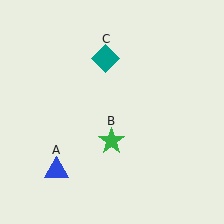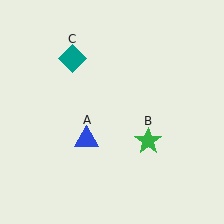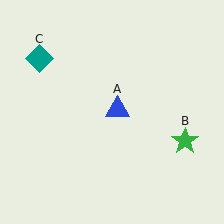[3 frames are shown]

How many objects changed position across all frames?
3 objects changed position: blue triangle (object A), green star (object B), teal diamond (object C).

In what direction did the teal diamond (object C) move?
The teal diamond (object C) moved left.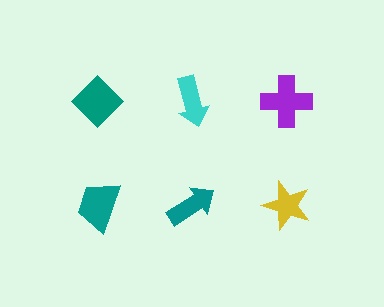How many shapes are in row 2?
3 shapes.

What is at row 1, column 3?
A purple cross.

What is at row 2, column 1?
A teal trapezoid.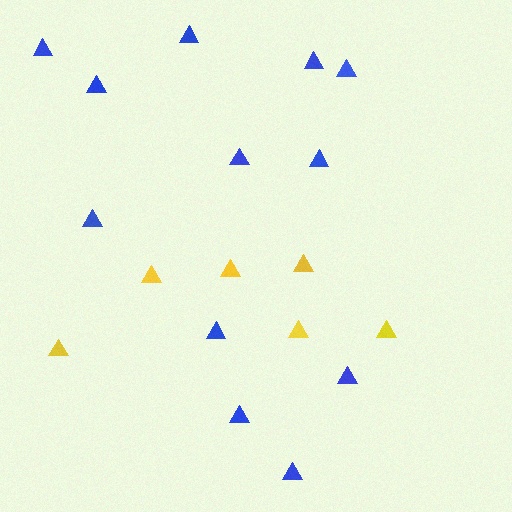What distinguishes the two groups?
There are 2 groups: one group of yellow triangles (6) and one group of blue triangles (12).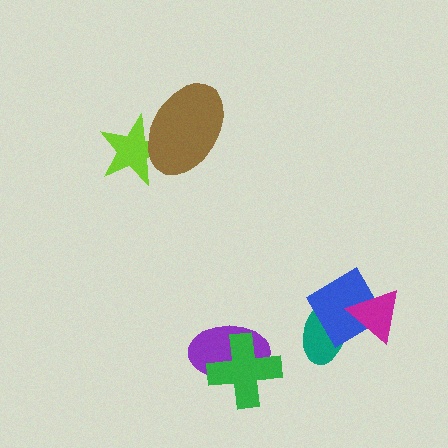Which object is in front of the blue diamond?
The magenta triangle is in front of the blue diamond.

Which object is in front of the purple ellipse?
The green cross is in front of the purple ellipse.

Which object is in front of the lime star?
The brown ellipse is in front of the lime star.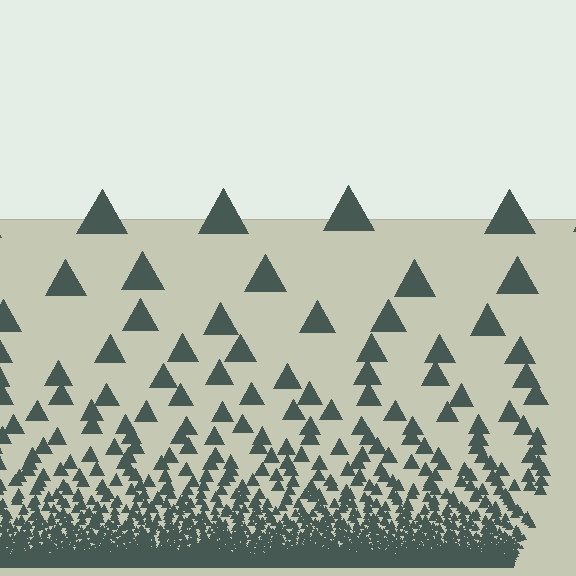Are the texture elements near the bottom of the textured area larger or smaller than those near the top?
Smaller. The gradient is inverted — elements near the bottom are smaller and denser.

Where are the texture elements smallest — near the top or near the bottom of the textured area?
Near the bottom.